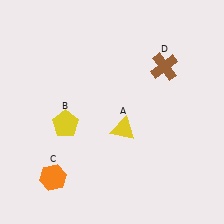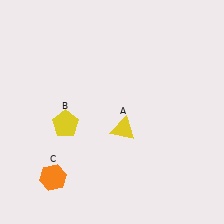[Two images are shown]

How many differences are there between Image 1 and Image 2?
There is 1 difference between the two images.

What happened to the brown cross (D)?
The brown cross (D) was removed in Image 2. It was in the top-right area of Image 1.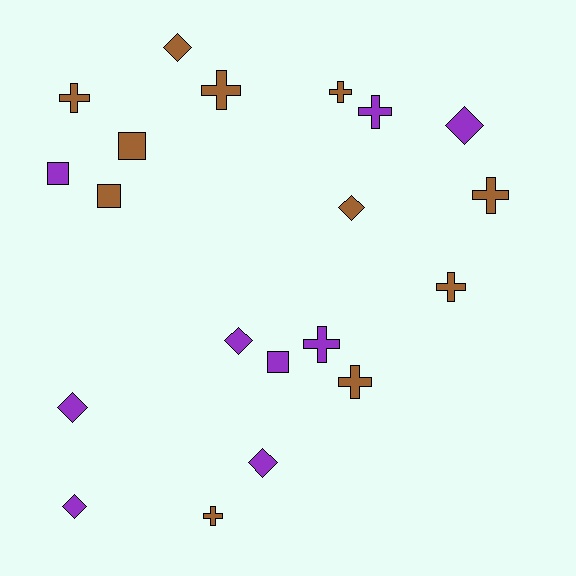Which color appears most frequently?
Brown, with 11 objects.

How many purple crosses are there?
There are 2 purple crosses.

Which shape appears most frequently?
Cross, with 9 objects.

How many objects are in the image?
There are 20 objects.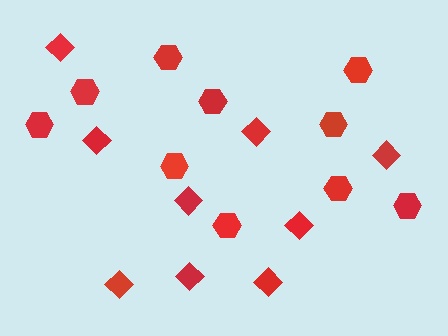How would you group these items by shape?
There are 2 groups: one group of diamonds (9) and one group of hexagons (10).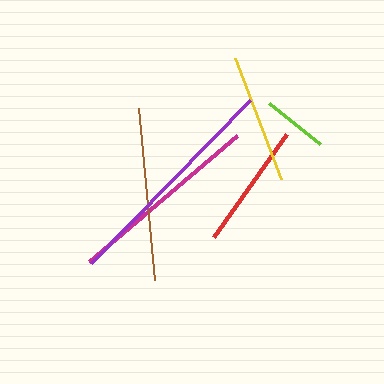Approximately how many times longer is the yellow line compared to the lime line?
The yellow line is approximately 2.0 times the length of the lime line.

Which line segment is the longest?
The purple line is the longest at approximately 227 pixels.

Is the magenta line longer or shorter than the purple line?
The purple line is longer than the magenta line.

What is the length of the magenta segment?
The magenta segment is approximately 194 pixels long.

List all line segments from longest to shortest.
From longest to shortest: purple, magenta, brown, yellow, red, lime.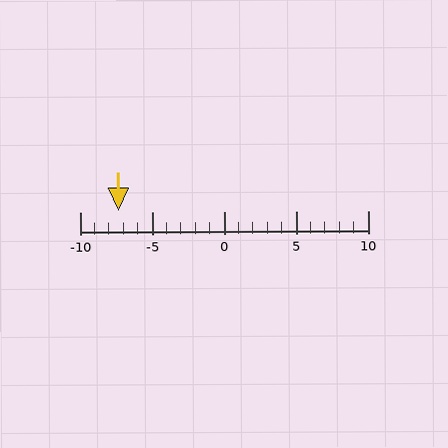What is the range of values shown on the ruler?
The ruler shows values from -10 to 10.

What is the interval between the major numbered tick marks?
The major tick marks are spaced 5 units apart.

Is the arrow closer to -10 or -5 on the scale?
The arrow is closer to -5.